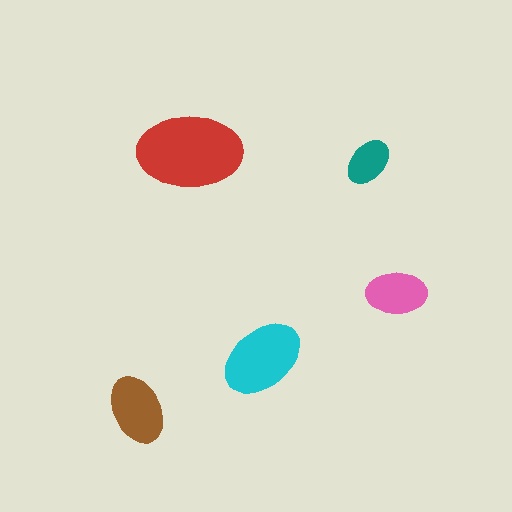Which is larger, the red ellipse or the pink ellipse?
The red one.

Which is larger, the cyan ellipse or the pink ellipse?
The cyan one.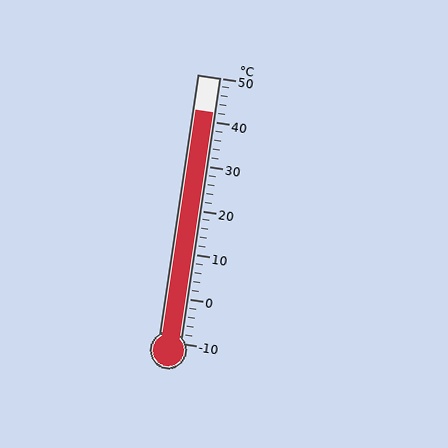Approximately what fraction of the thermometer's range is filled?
The thermometer is filled to approximately 85% of its range.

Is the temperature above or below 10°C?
The temperature is above 10°C.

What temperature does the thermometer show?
The thermometer shows approximately 42°C.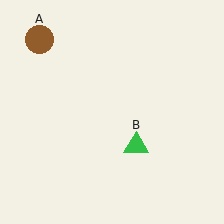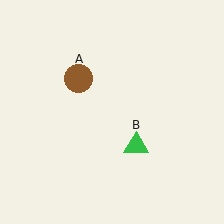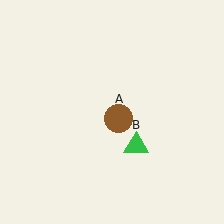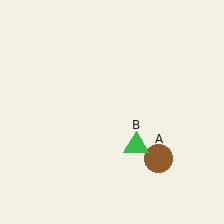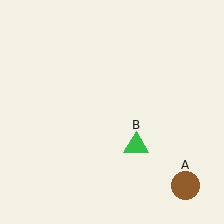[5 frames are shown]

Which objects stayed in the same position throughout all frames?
Green triangle (object B) remained stationary.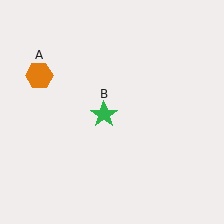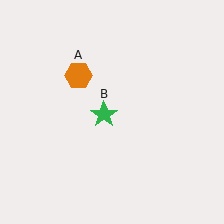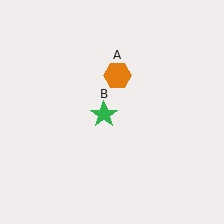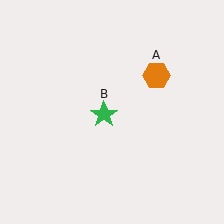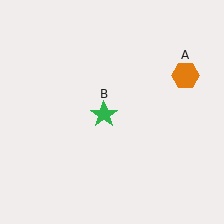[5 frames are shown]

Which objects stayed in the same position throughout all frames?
Green star (object B) remained stationary.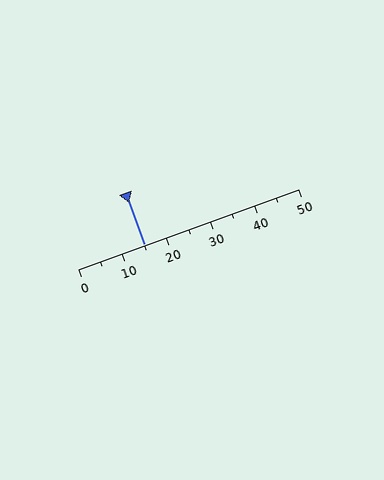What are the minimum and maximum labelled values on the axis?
The axis runs from 0 to 50.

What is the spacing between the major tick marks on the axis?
The major ticks are spaced 10 apart.